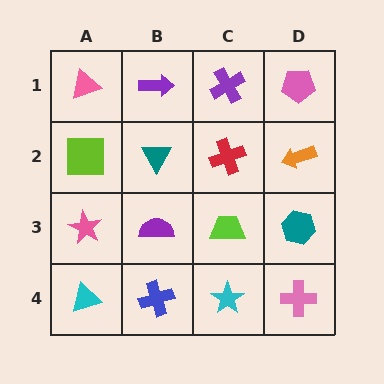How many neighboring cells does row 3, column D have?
3.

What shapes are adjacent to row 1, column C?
A red cross (row 2, column C), a purple arrow (row 1, column B), a pink pentagon (row 1, column D).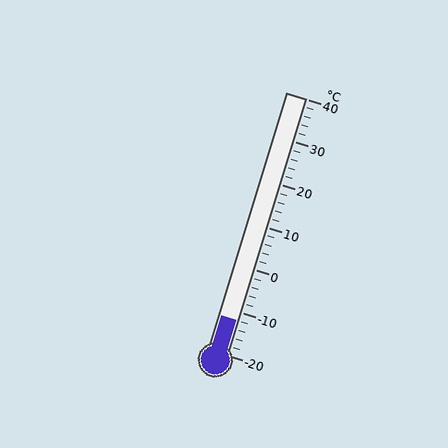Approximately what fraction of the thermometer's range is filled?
The thermometer is filled to approximately 15% of its range.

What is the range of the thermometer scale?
The thermometer scale ranges from -20°C to 40°C.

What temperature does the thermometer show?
The thermometer shows approximately -12°C.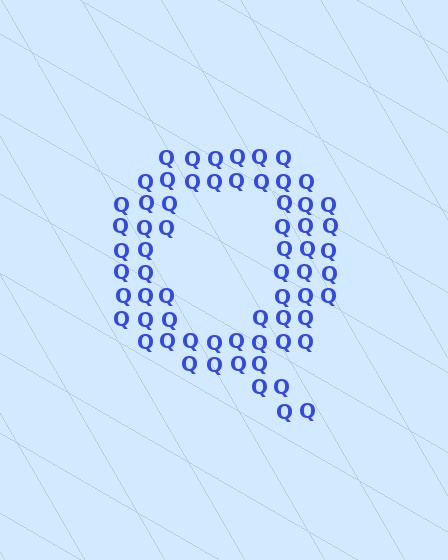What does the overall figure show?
The overall figure shows the letter Q.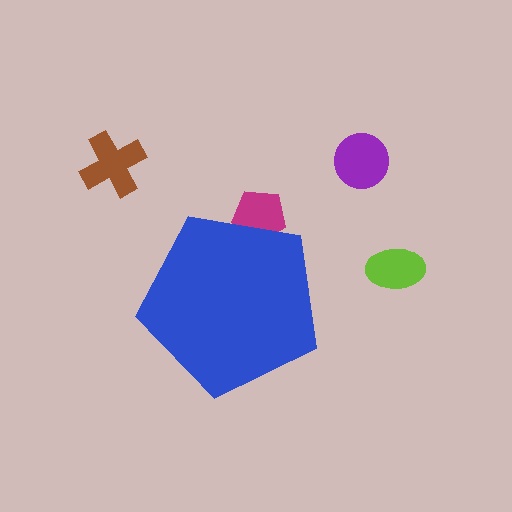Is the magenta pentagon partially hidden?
Yes, the magenta pentagon is partially hidden behind the blue pentagon.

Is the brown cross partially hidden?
No, the brown cross is fully visible.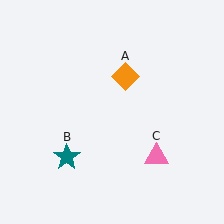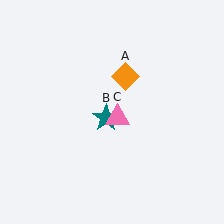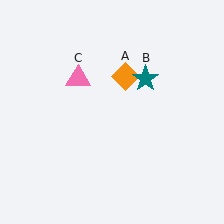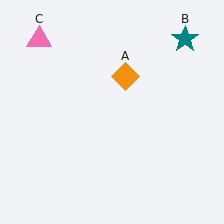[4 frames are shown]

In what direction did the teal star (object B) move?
The teal star (object B) moved up and to the right.